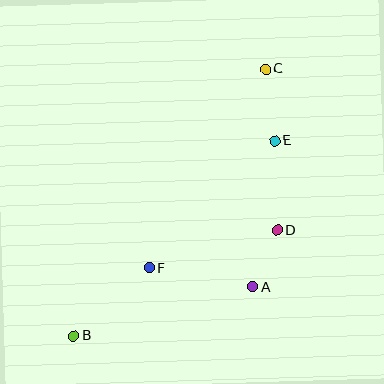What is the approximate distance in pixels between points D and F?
The distance between D and F is approximately 133 pixels.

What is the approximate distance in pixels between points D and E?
The distance between D and E is approximately 89 pixels.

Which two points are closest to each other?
Points A and D are closest to each other.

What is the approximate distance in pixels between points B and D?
The distance between B and D is approximately 229 pixels.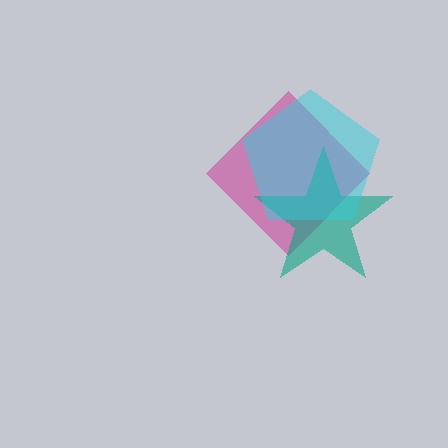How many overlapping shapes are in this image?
There are 3 overlapping shapes in the image.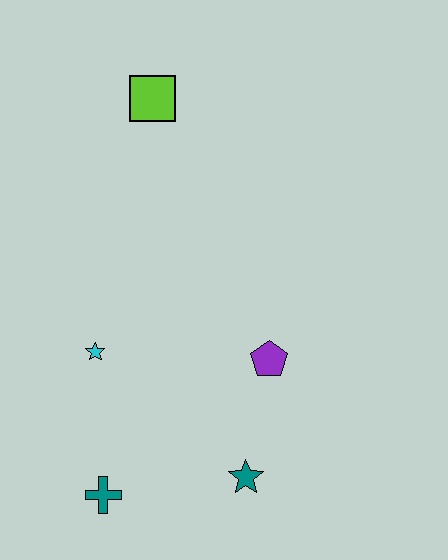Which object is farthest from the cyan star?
The lime square is farthest from the cyan star.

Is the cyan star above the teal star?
Yes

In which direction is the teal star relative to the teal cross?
The teal star is to the right of the teal cross.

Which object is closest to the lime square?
The cyan star is closest to the lime square.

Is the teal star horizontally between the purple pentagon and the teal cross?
Yes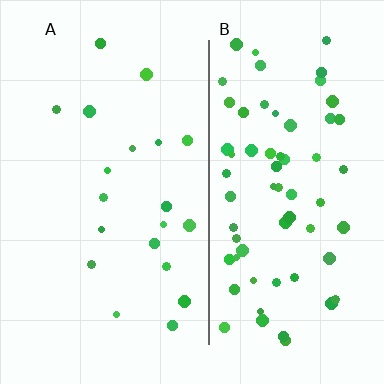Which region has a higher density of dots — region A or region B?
B (the right).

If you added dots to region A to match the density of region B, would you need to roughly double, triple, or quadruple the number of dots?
Approximately triple.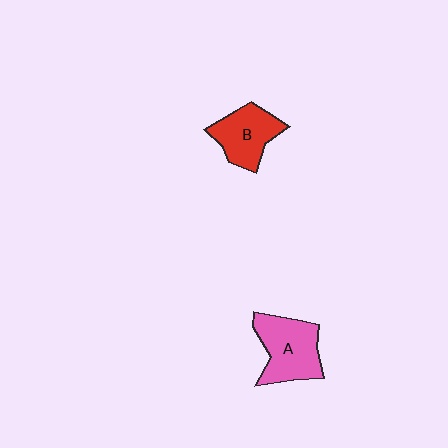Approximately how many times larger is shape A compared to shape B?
Approximately 1.2 times.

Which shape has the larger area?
Shape A (pink).